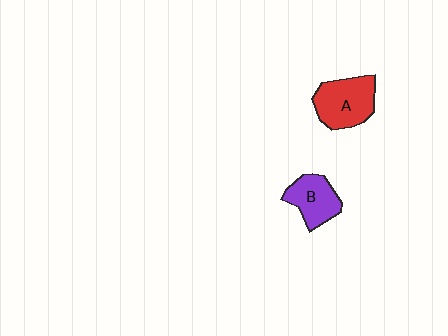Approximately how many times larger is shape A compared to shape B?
Approximately 1.3 times.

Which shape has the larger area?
Shape A (red).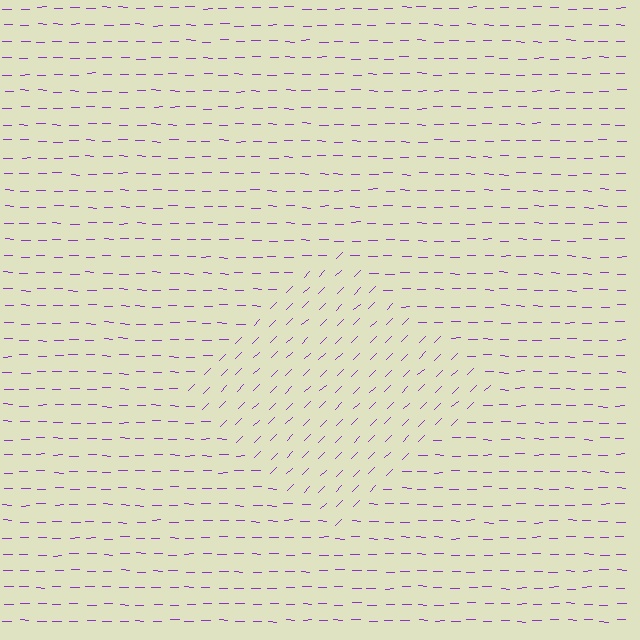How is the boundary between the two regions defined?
The boundary is defined purely by a change in line orientation (approximately 45 degrees difference). All lines are the same color and thickness.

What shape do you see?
I see a diamond.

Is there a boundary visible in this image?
Yes, there is a texture boundary formed by a change in line orientation.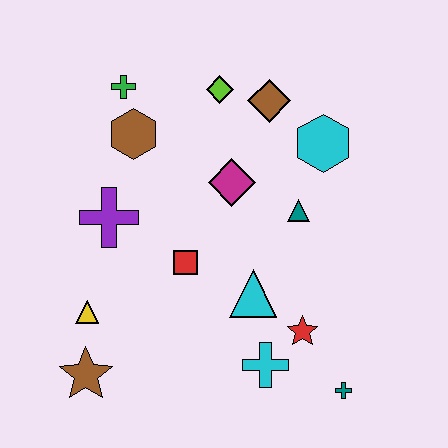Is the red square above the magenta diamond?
No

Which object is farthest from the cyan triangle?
The green cross is farthest from the cyan triangle.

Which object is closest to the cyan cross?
The red star is closest to the cyan cross.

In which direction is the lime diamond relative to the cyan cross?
The lime diamond is above the cyan cross.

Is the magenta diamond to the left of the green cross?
No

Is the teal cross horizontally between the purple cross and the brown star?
No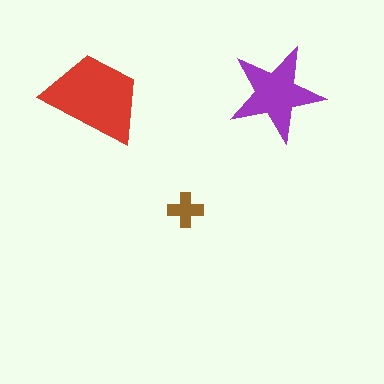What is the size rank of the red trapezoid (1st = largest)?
1st.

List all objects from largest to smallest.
The red trapezoid, the purple star, the brown cross.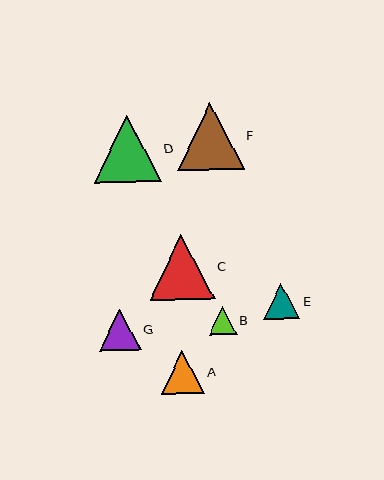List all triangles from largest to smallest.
From largest to smallest: D, F, C, A, G, E, B.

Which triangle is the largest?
Triangle D is the largest with a size of approximately 67 pixels.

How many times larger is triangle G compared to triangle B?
Triangle G is approximately 1.5 times the size of triangle B.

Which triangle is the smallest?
Triangle B is the smallest with a size of approximately 28 pixels.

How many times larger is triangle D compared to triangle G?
Triangle D is approximately 1.6 times the size of triangle G.